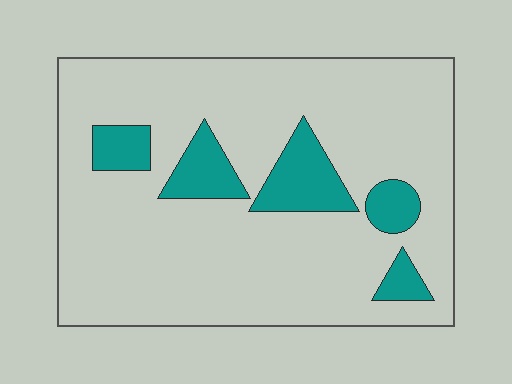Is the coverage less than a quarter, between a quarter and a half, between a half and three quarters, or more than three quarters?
Less than a quarter.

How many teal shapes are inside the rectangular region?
5.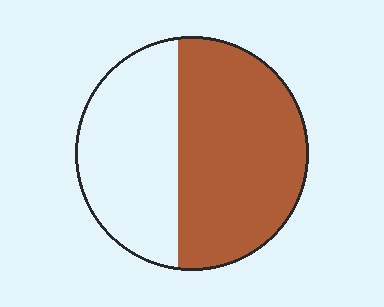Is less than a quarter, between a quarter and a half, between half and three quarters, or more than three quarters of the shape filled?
Between half and three quarters.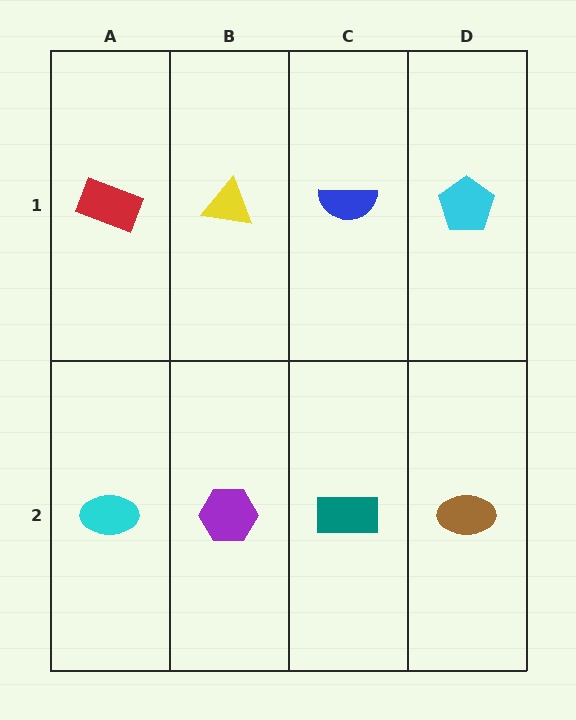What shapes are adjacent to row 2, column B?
A yellow triangle (row 1, column B), a cyan ellipse (row 2, column A), a teal rectangle (row 2, column C).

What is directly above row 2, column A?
A red rectangle.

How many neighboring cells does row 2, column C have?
3.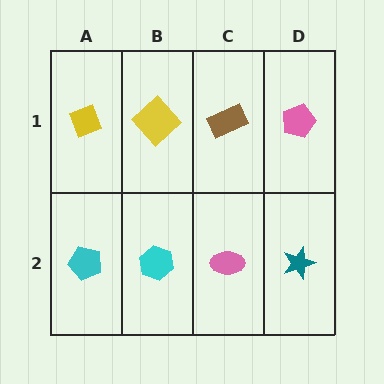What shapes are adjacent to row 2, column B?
A yellow diamond (row 1, column B), a cyan pentagon (row 2, column A), a pink ellipse (row 2, column C).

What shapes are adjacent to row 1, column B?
A cyan hexagon (row 2, column B), a yellow diamond (row 1, column A), a brown rectangle (row 1, column C).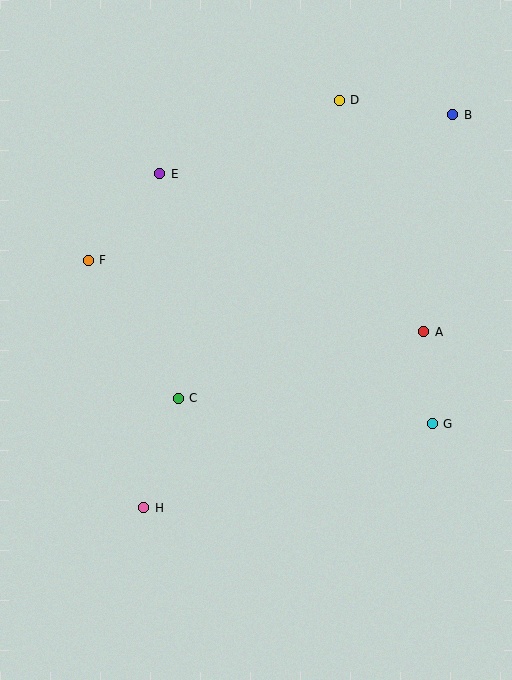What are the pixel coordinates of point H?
Point H is at (144, 508).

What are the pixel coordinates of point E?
Point E is at (160, 174).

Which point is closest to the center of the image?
Point C at (178, 398) is closest to the center.